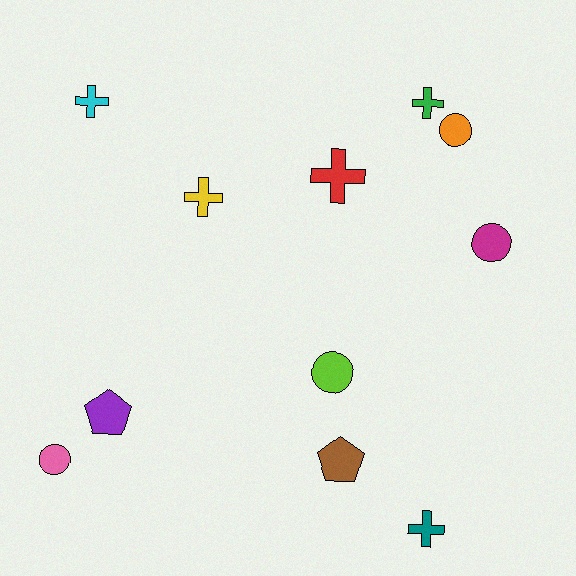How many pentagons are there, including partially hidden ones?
There are 2 pentagons.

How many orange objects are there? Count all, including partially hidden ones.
There is 1 orange object.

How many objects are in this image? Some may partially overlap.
There are 11 objects.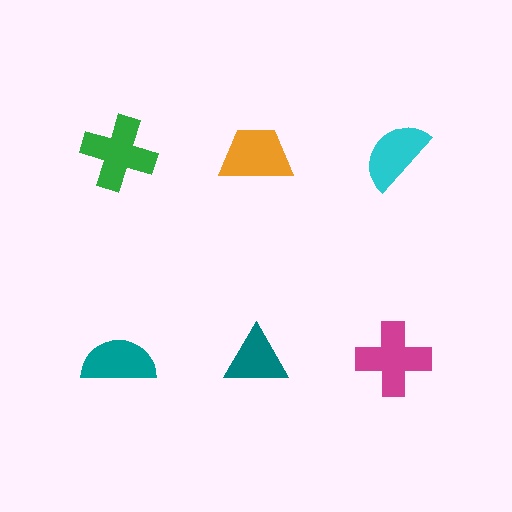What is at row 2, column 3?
A magenta cross.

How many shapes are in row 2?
3 shapes.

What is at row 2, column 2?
A teal triangle.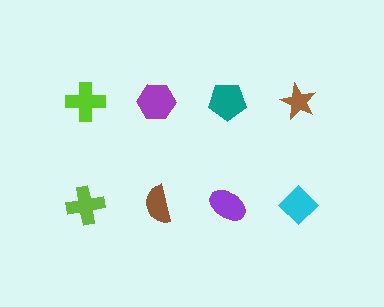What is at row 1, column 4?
A brown star.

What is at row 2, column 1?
A lime cross.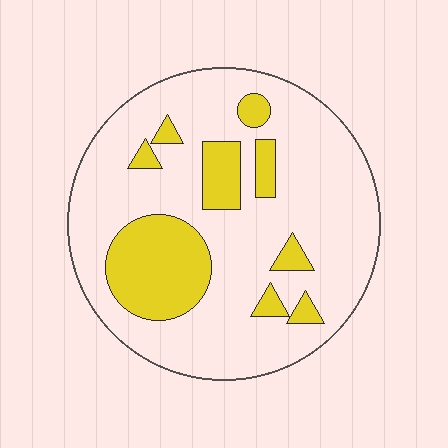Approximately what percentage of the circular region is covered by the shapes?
Approximately 20%.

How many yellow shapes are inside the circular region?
9.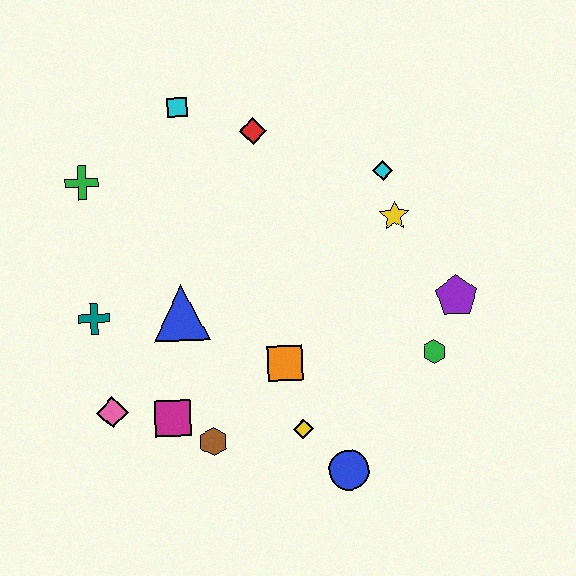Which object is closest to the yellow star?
The cyan diamond is closest to the yellow star.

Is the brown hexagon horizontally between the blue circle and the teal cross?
Yes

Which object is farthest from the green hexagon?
The green cross is farthest from the green hexagon.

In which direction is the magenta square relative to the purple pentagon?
The magenta square is to the left of the purple pentagon.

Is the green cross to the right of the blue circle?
No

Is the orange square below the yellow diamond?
No